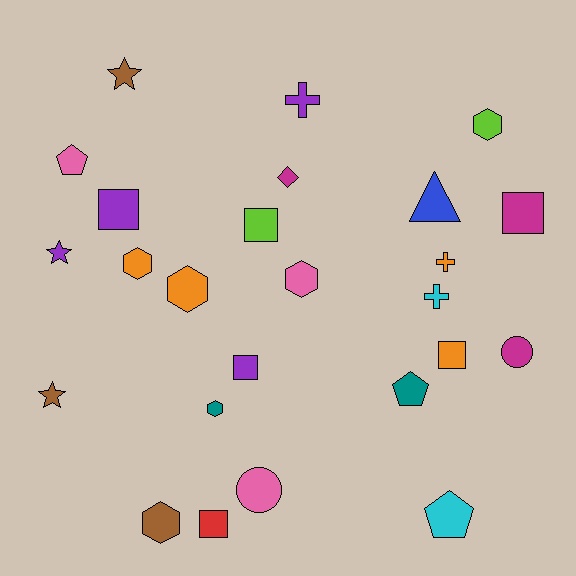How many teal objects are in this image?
There are 2 teal objects.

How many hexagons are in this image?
There are 6 hexagons.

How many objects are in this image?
There are 25 objects.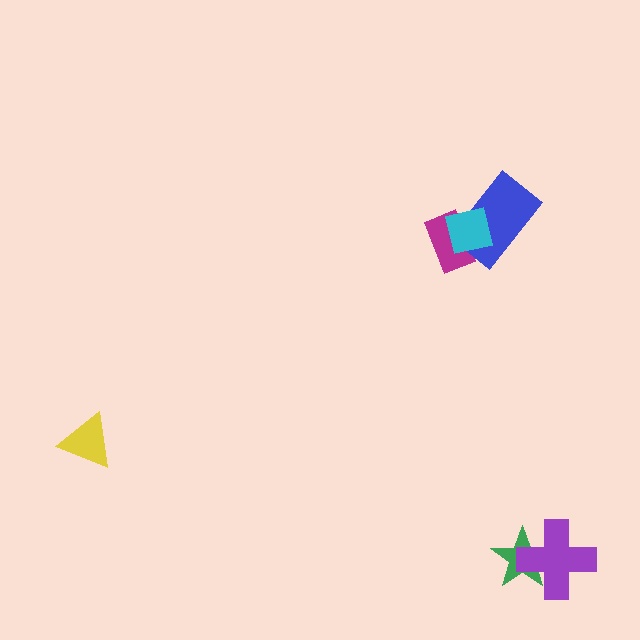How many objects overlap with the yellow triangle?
0 objects overlap with the yellow triangle.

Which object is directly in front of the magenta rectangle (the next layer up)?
The blue rectangle is directly in front of the magenta rectangle.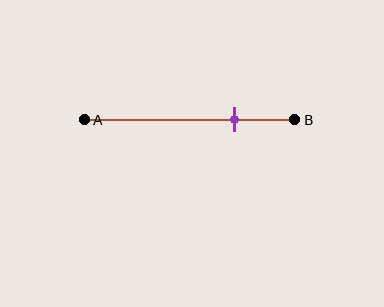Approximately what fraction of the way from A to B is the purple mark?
The purple mark is approximately 70% of the way from A to B.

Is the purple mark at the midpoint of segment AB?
No, the mark is at about 70% from A, not at the 50% midpoint.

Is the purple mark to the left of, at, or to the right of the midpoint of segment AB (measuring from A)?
The purple mark is to the right of the midpoint of segment AB.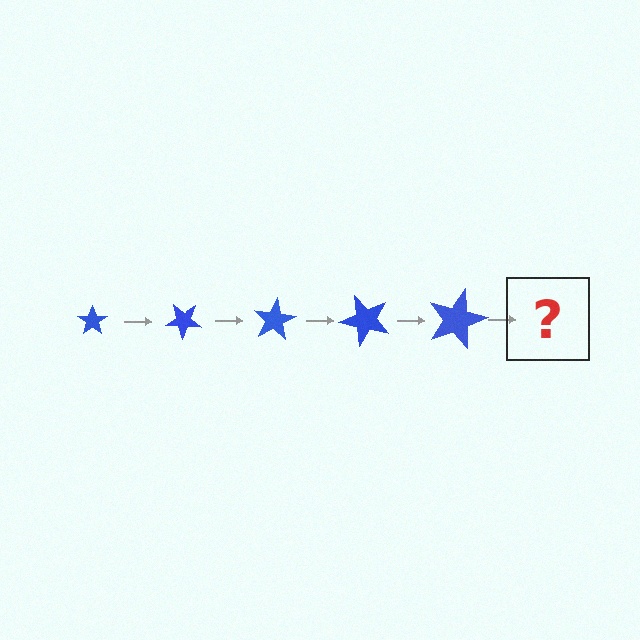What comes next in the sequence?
The next element should be a star, larger than the previous one and rotated 200 degrees from the start.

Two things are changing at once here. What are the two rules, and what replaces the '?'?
The two rules are that the star grows larger each step and it rotates 40 degrees each step. The '?' should be a star, larger than the previous one and rotated 200 degrees from the start.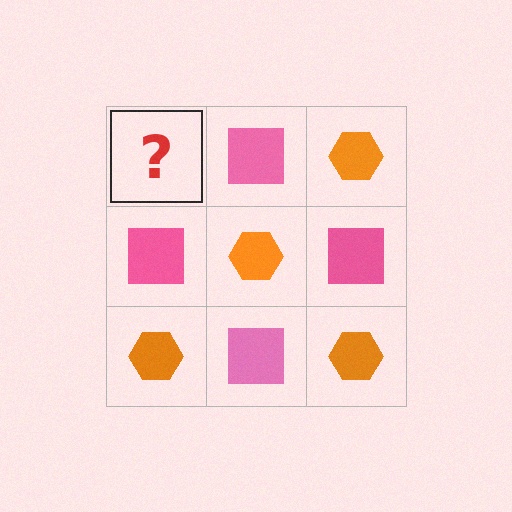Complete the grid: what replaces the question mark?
The question mark should be replaced with an orange hexagon.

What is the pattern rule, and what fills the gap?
The rule is that it alternates orange hexagon and pink square in a checkerboard pattern. The gap should be filled with an orange hexagon.